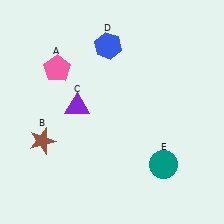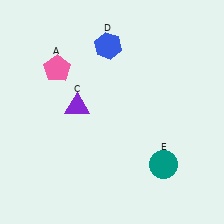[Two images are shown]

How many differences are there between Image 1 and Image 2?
There is 1 difference between the two images.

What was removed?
The brown star (B) was removed in Image 2.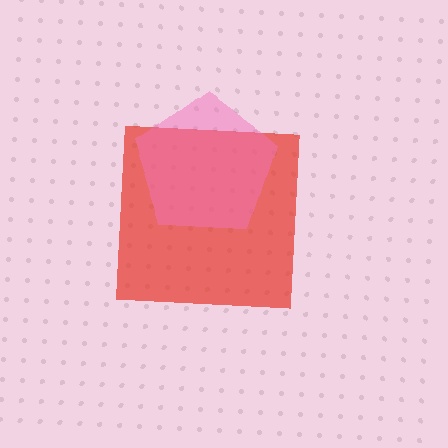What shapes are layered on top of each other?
The layered shapes are: a red square, a pink pentagon.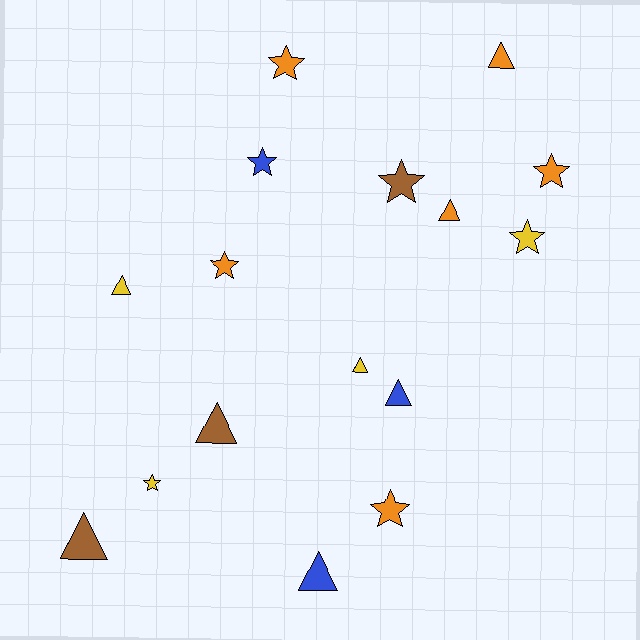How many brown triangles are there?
There are 2 brown triangles.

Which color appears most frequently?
Orange, with 6 objects.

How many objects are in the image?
There are 16 objects.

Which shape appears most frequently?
Star, with 8 objects.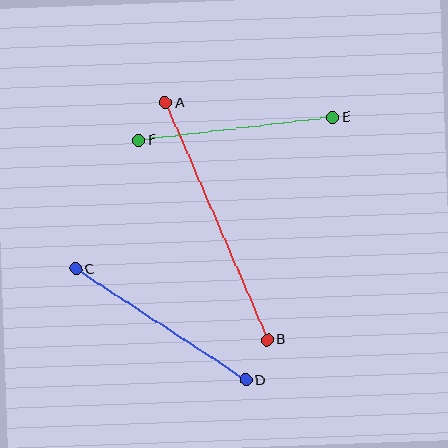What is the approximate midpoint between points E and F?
The midpoint is at approximately (236, 129) pixels.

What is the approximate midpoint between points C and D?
The midpoint is at approximately (161, 324) pixels.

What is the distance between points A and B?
The distance is approximately 258 pixels.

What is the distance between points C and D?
The distance is approximately 203 pixels.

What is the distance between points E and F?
The distance is approximately 195 pixels.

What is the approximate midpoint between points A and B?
The midpoint is at approximately (216, 221) pixels.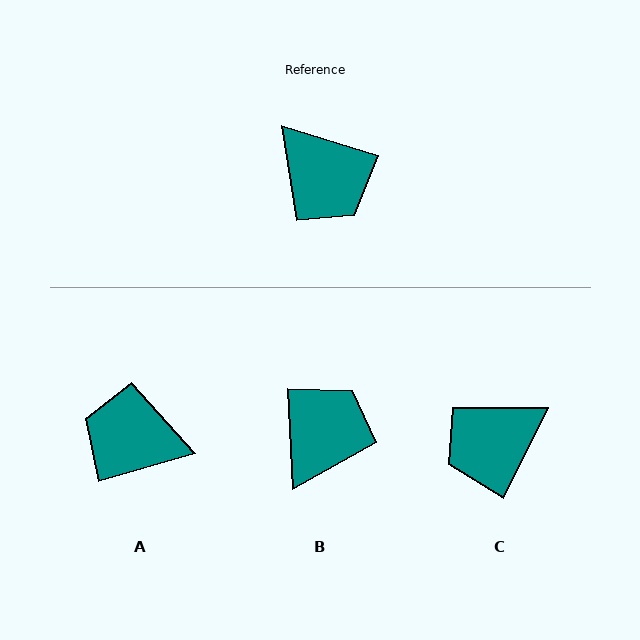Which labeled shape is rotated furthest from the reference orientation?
A, about 147 degrees away.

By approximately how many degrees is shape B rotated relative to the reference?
Approximately 110 degrees counter-clockwise.